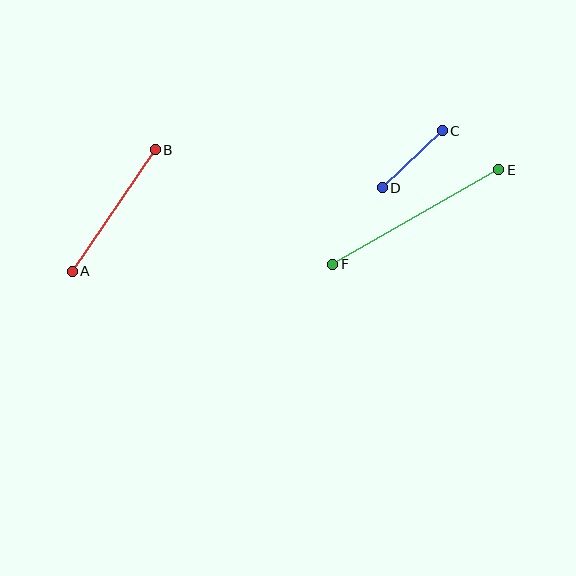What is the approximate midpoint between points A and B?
The midpoint is at approximately (114, 211) pixels.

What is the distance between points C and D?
The distance is approximately 83 pixels.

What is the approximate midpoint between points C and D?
The midpoint is at approximately (412, 159) pixels.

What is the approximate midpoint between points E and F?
The midpoint is at approximately (416, 217) pixels.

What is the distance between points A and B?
The distance is approximately 147 pixels.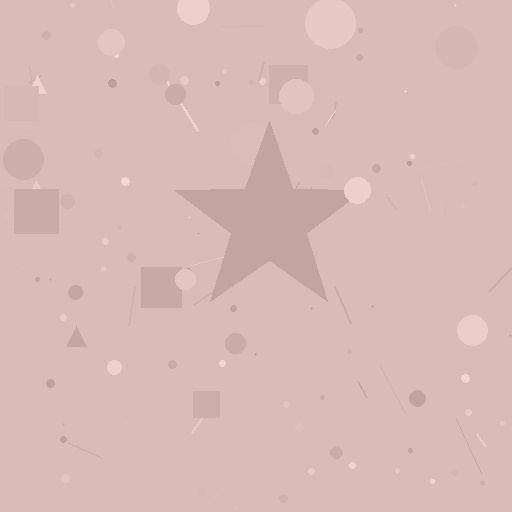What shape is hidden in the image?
A star is hidden in the image.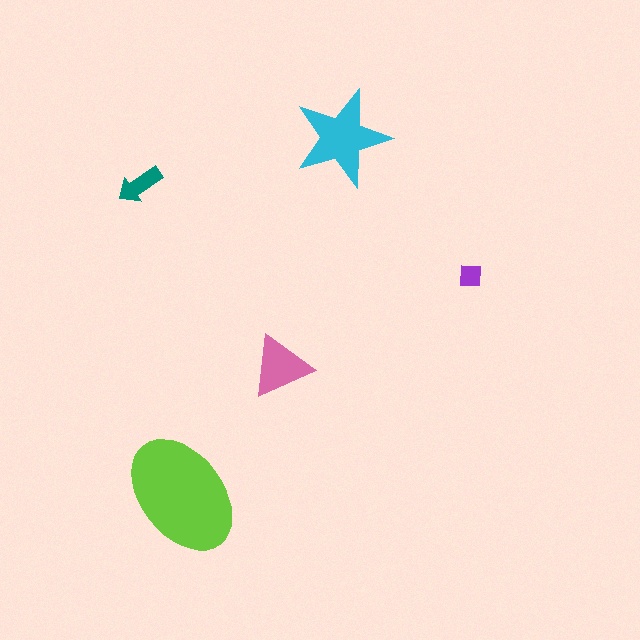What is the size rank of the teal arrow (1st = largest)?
4th.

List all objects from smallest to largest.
The purple square, the teal arrow, the pink triangle, the cyan star, the lime ellipse.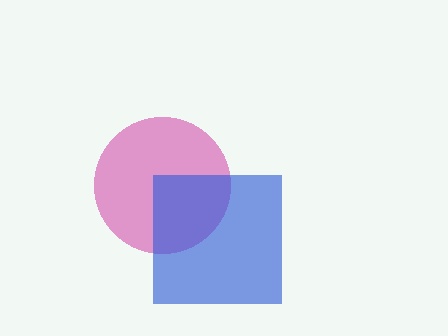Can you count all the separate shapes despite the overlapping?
Yes, there are 2 separate shapes.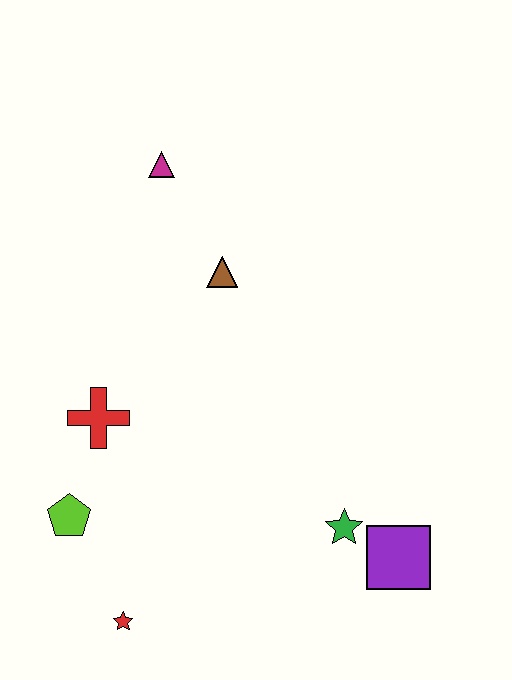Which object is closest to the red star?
The lime pentagon is closest to the red star.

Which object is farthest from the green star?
The magenta triangle is farthest from the green star.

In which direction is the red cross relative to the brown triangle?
The red cross is below the brown triangle.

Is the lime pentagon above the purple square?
Yes